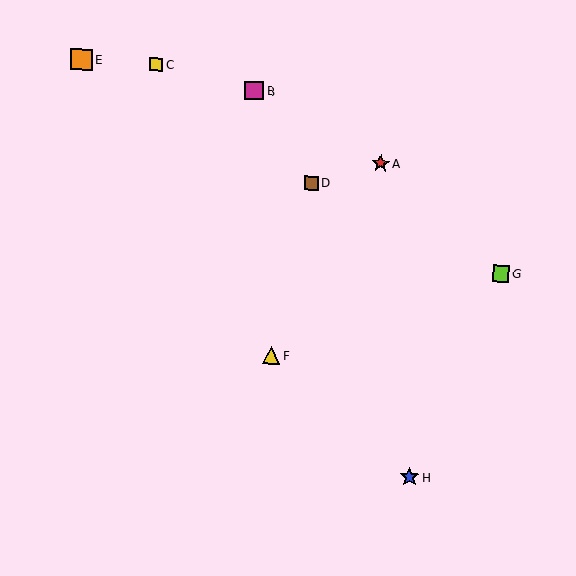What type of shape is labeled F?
Shape F is a yellow triangle.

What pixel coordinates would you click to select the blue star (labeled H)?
Click at (409, 477) to select the blue star H.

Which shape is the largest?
The orange square (labeled E) is the largest.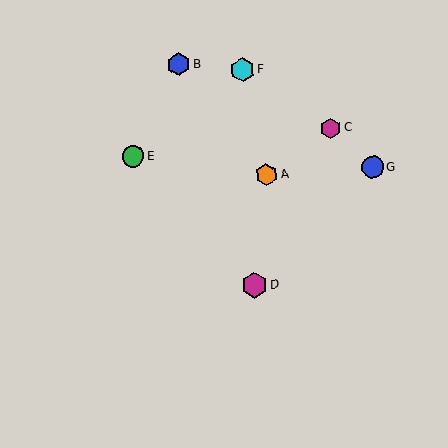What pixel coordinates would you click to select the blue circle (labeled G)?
Click at (373, 167) to select the blue circle G.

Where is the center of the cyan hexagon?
The center of the cyan hexagon is at (243, 70).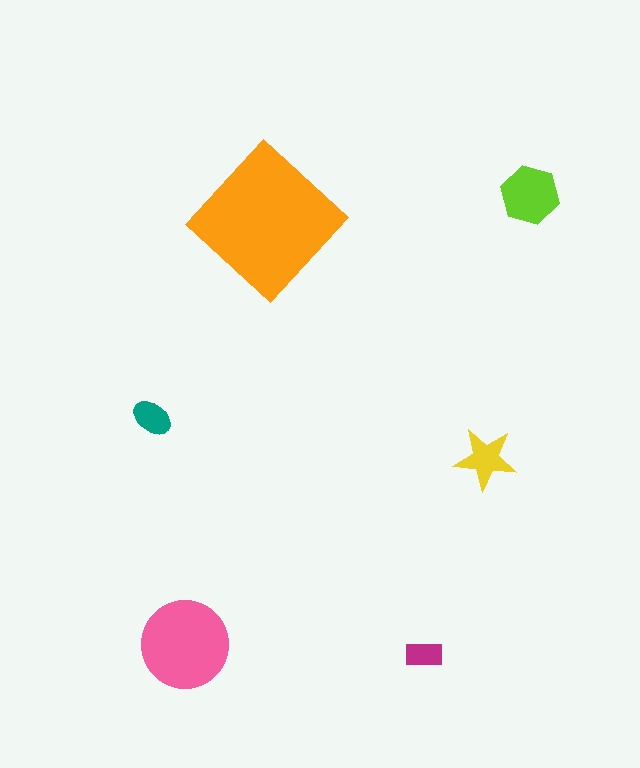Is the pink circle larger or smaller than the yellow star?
Larger.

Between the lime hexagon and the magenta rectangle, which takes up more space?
The lime hexagon.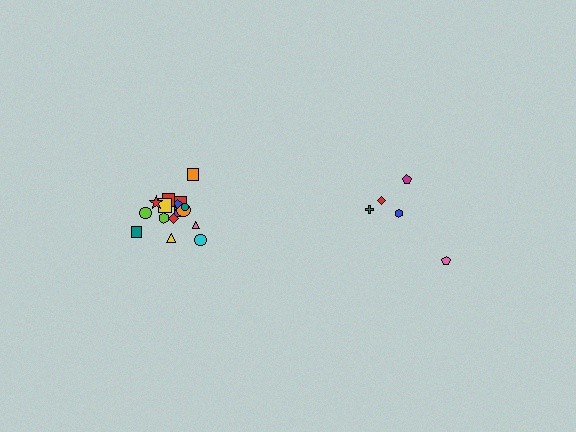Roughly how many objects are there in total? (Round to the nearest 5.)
Roughly 25 objects in total.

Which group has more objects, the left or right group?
The left group.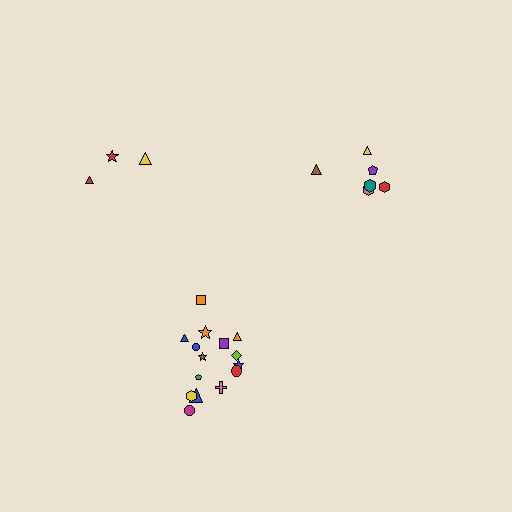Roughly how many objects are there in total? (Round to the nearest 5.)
Roughly 25 objects in total.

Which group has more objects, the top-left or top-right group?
The top-right group.